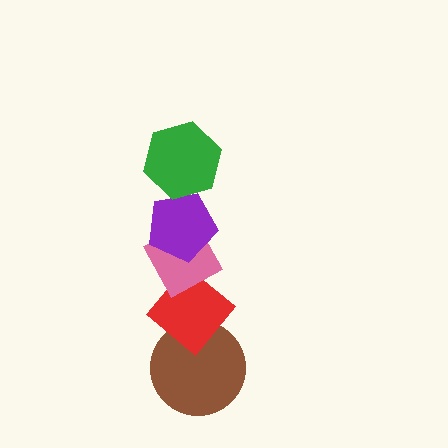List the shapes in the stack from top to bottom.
From top to bottom: the green hexagon, the purple pentagon, the pink diamond, the red diamond, the brown circle.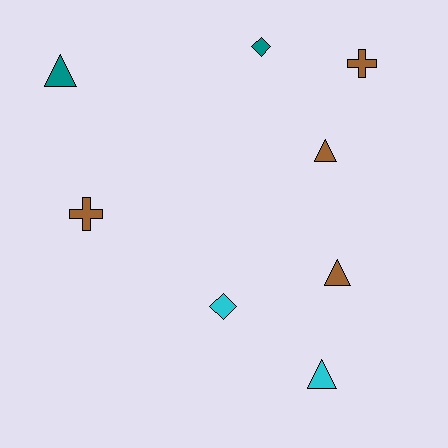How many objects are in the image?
There are 8 objects.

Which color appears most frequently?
Brown, with 4 objects.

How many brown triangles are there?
There are 2 brown triangles.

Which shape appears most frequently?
Triangle, with 4 objects.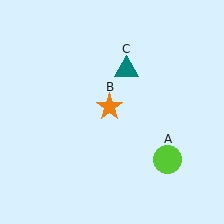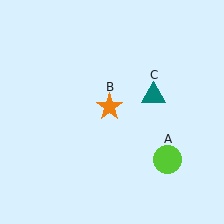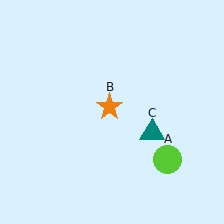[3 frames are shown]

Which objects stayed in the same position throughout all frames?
Lime circle (object A) and orange star (object B) remained stationary.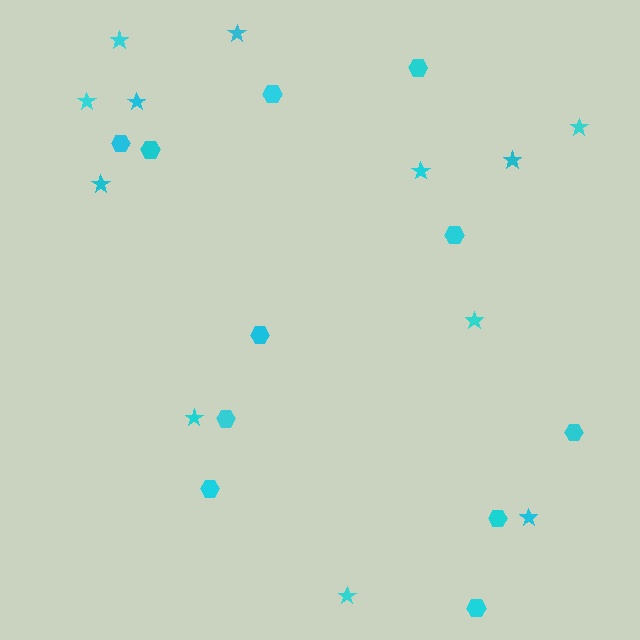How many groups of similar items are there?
There are 2 groups: one group of hexagons (11) and one group of stars (12).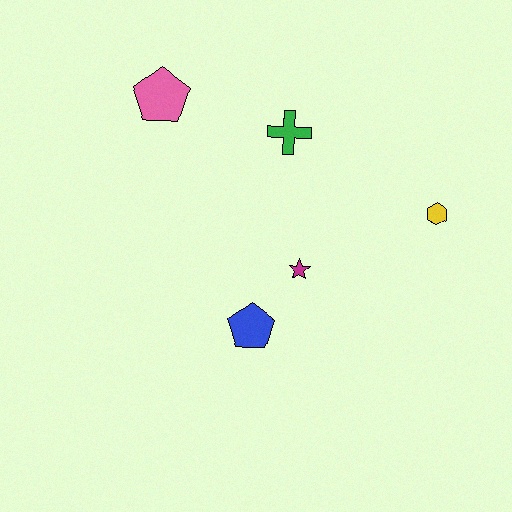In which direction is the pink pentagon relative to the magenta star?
The pink pentagon is above the magenta star.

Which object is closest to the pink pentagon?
The green cross is closest to the pink pentagon.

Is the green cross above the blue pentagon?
Yes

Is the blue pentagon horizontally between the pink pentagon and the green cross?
Yes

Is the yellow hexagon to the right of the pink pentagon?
Yes